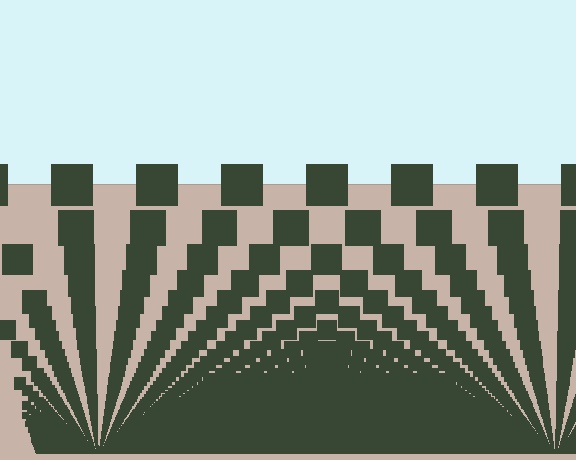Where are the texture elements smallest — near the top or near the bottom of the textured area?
Near the bottom.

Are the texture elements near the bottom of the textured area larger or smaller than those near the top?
Smaller. The gradient is inverted — elements near the bottom are smaller and denser.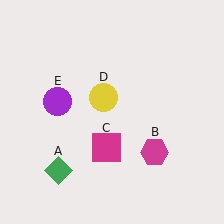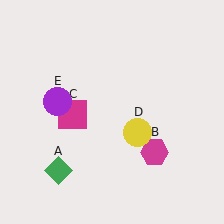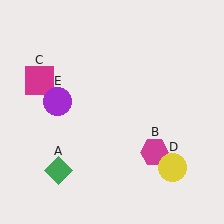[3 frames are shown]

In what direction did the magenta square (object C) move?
The magenta square (object C) moved up and to the left.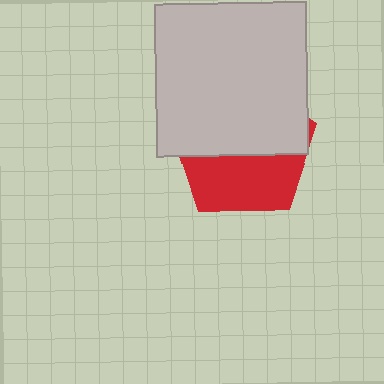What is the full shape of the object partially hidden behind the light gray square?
The partially hidden object is a red pentagon.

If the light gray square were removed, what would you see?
You would see the complete red pentagon.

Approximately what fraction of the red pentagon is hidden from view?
Roughly 58% of the red pentagon is hidden behind the light gray square.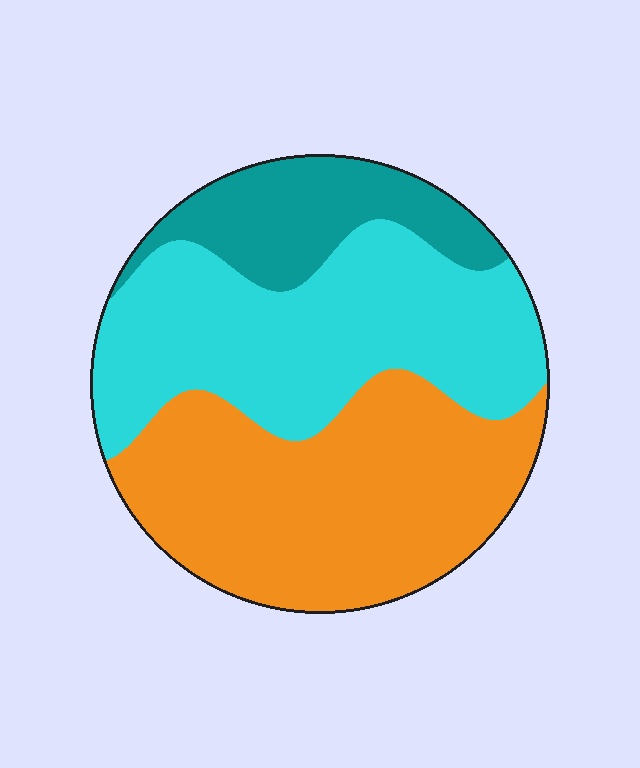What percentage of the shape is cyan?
Cyan takes up between a third and a half of the shape.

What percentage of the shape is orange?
Orange covers around 45% of the shape.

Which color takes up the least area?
Teal, at roughly 15%.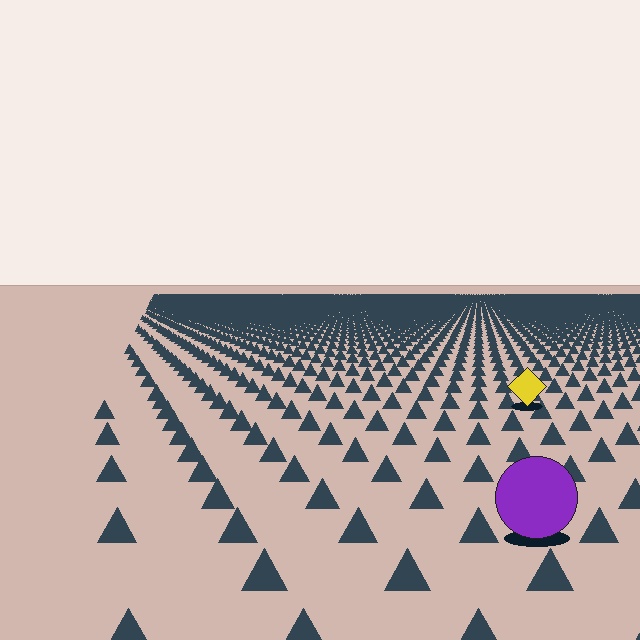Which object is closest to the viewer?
The purple circle is closest. The texture marks near it are larger and more spread out.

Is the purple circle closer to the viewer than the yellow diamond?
Yes. The purple circle is closer — you can tell from the texture gradient: the ground texture is coarser near it.